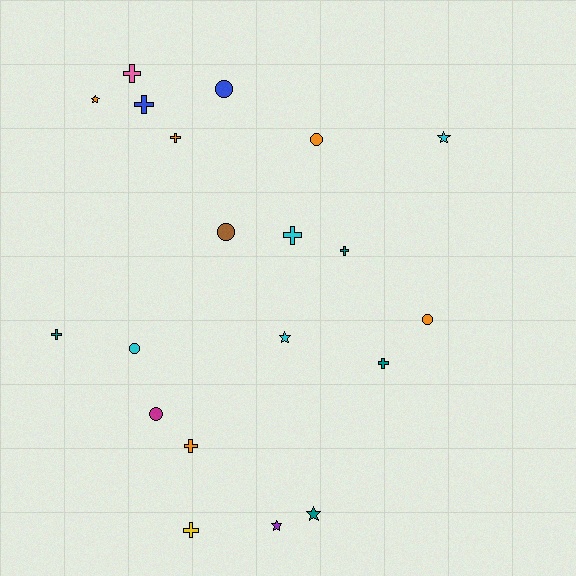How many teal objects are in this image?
There are 4 teal objects.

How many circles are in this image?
There are 6 circles.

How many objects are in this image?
There are 20 objects.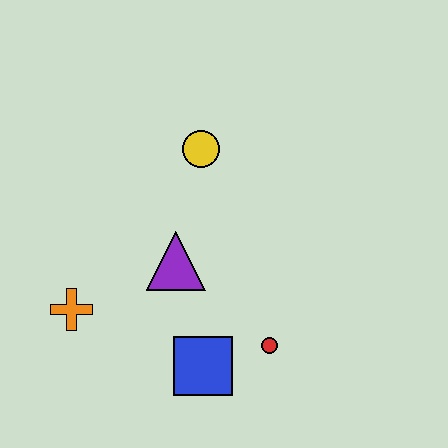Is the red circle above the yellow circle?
No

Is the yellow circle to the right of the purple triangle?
Yes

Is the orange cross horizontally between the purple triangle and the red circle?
No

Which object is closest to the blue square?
The red circle is closest to the blue square.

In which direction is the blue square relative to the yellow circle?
The blue square is below the yellow circle.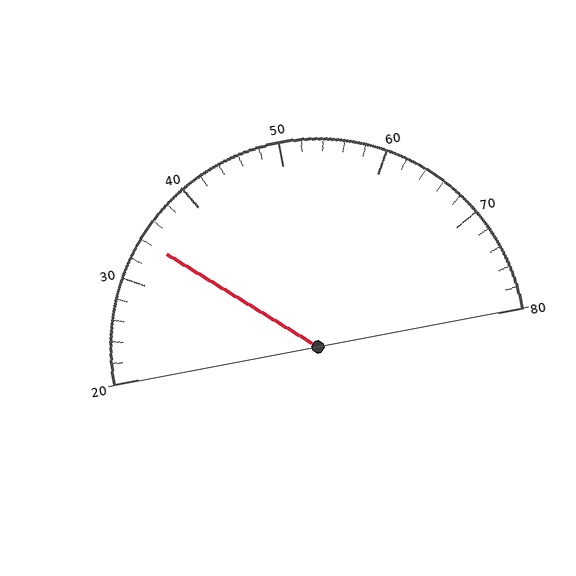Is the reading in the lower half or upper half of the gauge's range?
The reading is in the lower half of the range (20 to 80).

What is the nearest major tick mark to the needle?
The nearest major tick mark is 30.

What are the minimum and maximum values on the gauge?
The gauge ranges from 20 to 80.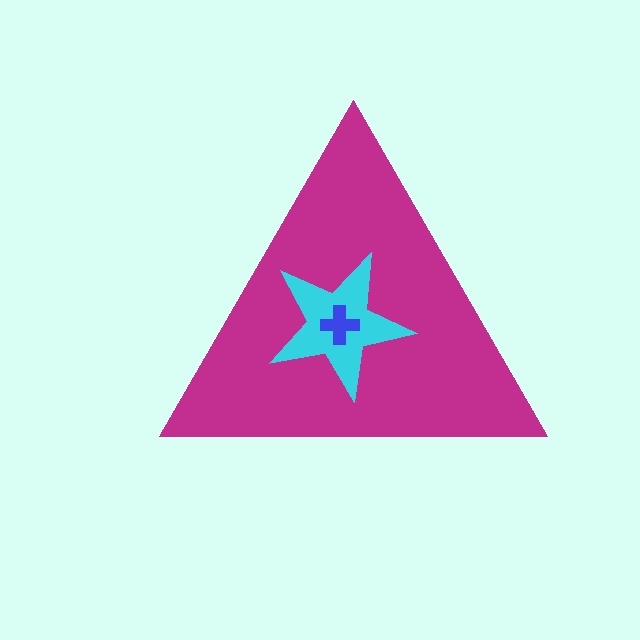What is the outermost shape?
The magenta triangle.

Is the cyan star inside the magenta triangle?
Yes.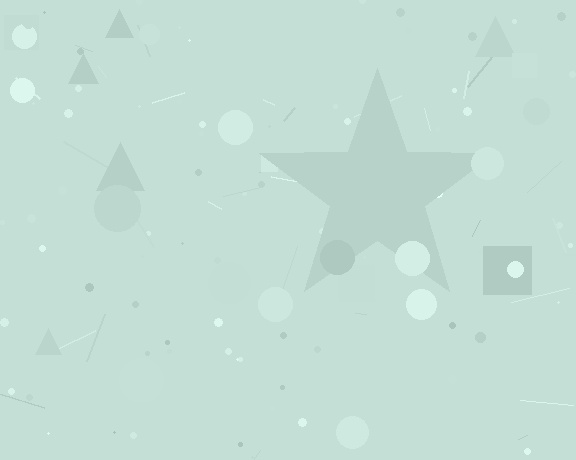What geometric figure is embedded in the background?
A star is embedded in the background.